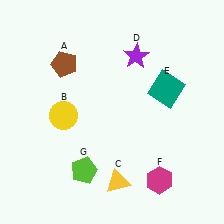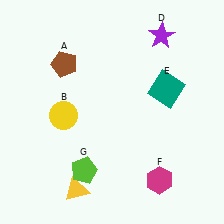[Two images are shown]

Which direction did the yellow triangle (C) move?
The yellow triangle (C) moved left.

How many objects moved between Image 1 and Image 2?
2 objects moved between the two images.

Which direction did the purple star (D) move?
The purple star (D) moved right.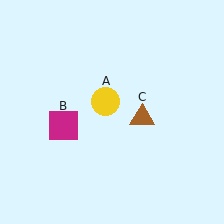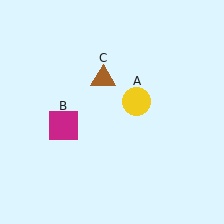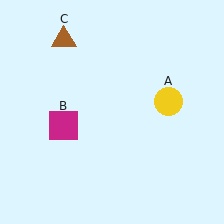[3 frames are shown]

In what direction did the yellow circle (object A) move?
The yellow circle (object A) moved right.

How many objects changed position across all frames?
2 objects changed position: yellow circle (object A), brown triangle (object C).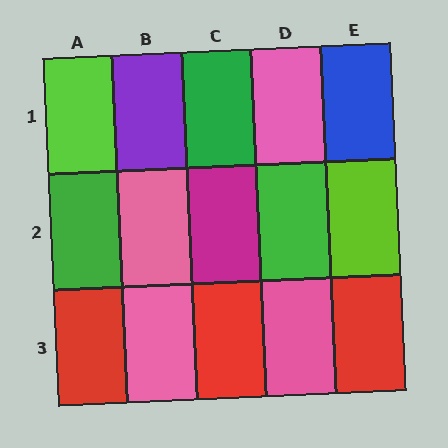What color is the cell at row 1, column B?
Purple.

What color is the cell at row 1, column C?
Green.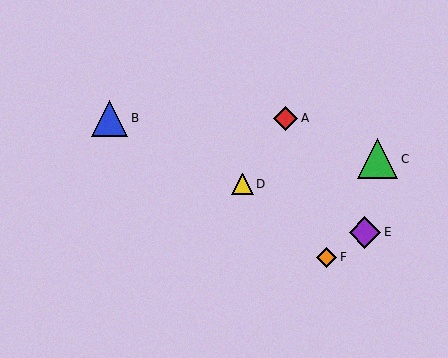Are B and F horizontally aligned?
No, B is at y≈118 and F is at y≈257.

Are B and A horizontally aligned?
Yes, both are at y≈118.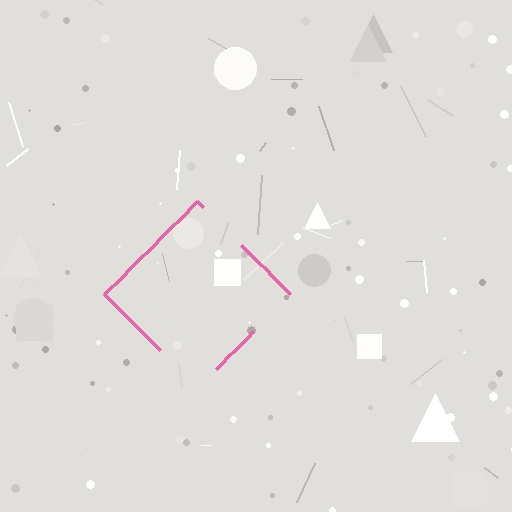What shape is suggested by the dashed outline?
The dashed outline suggests a diamond.